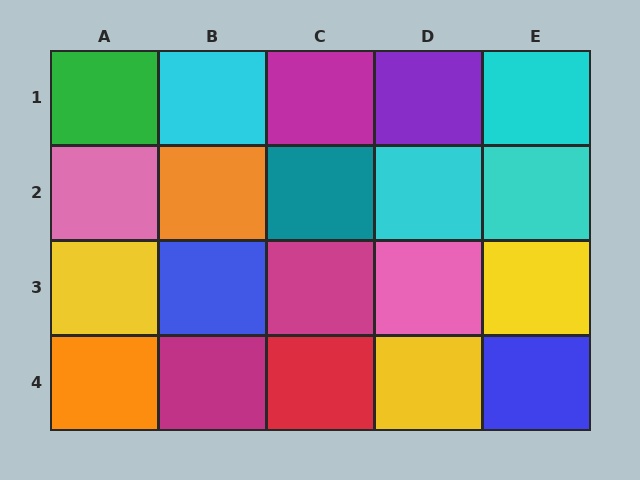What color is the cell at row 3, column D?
Pink.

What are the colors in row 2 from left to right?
Pink, orange, teal, cyan, cyan.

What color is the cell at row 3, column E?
Yellow.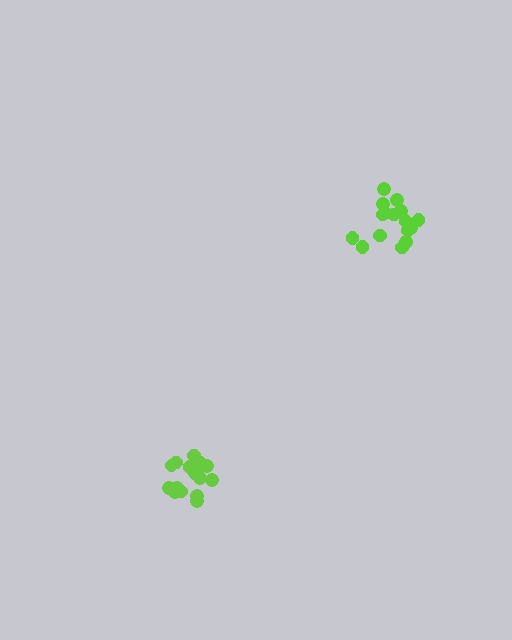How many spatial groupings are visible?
There are 2 spatial groupings.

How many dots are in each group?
Group 1: 17 dots, Group 2: 16 dots (33 total).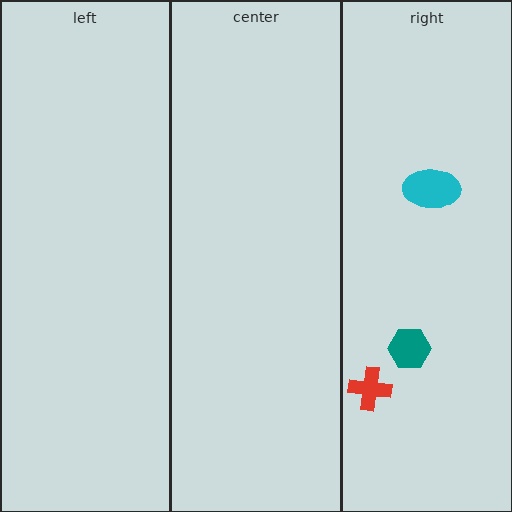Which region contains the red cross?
The right region.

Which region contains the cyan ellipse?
The right region.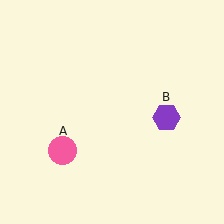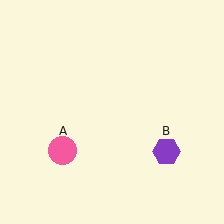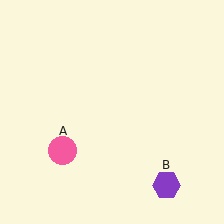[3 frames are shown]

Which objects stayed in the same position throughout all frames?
Pink circle (object A) remained stationary.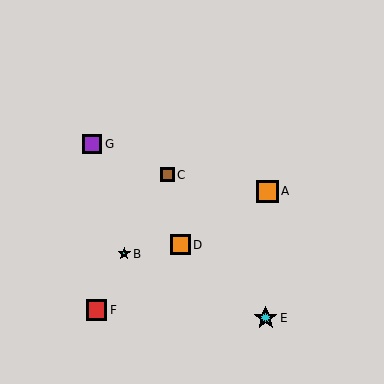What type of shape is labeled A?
Shape A is an orange square.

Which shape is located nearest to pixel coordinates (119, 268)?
The cyan star (labeled B) at (124, 254) is nearest to that location.